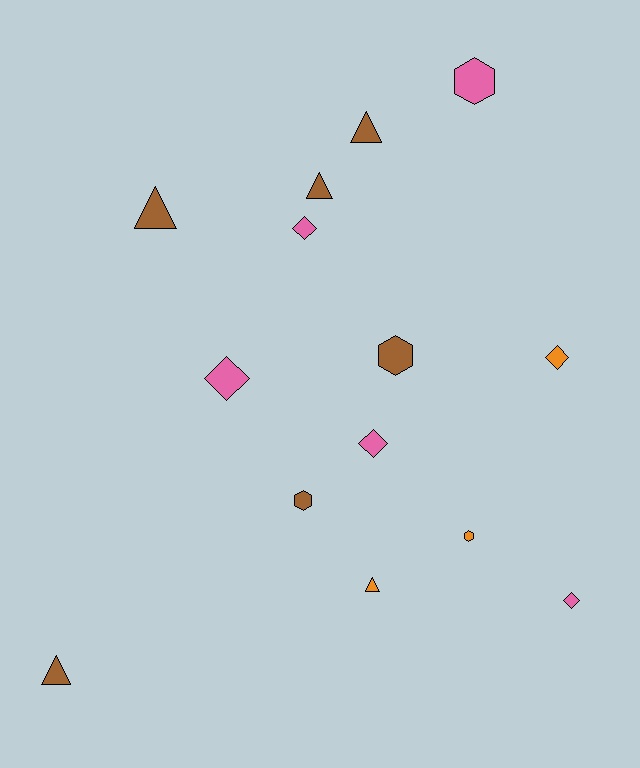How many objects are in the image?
There are 14 objects.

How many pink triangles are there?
There are no pink triangles.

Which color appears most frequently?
Brown, with 6 objects.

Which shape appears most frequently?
Diamond, with 5 objects.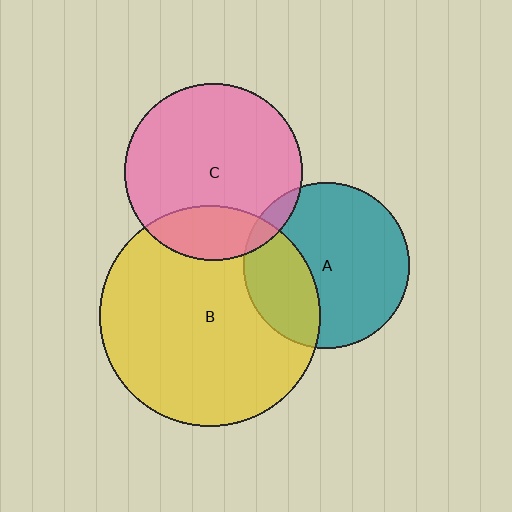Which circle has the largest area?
Circle B (yellow).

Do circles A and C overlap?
Yes.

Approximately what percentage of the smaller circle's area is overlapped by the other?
Approximately 5%.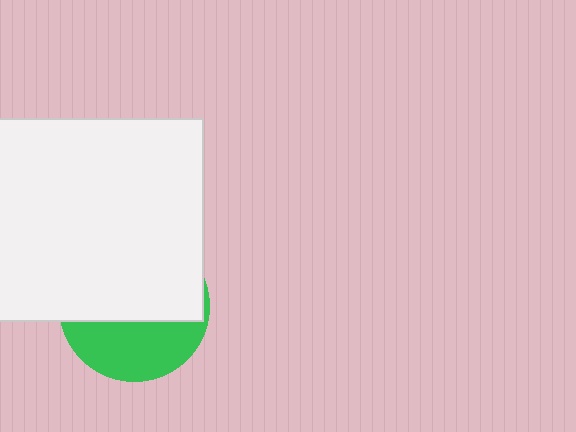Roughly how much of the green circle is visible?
A small part of it is visible (roughly 39%).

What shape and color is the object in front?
The object in front is a white rectangle.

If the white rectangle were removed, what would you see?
You would see the complete green circle.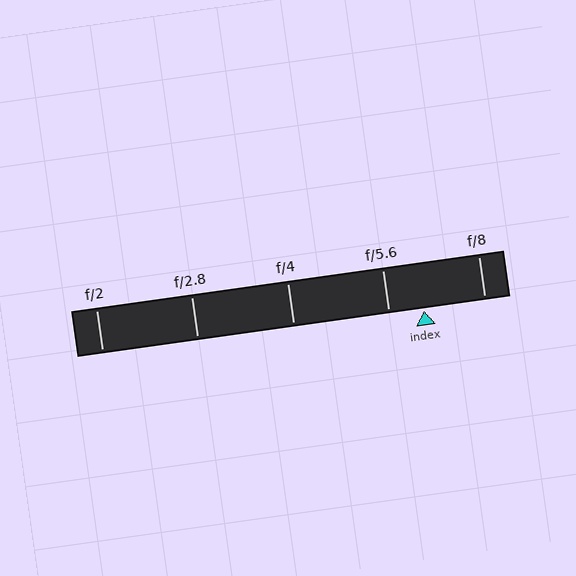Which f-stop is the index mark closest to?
The index mark is closest to f/5.6.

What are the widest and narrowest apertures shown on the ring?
The widest aperture shown is f/2 and the narrowest is f/8.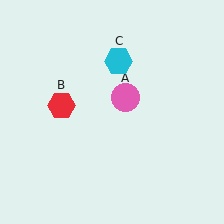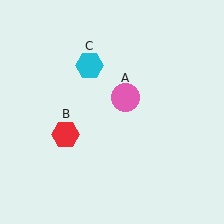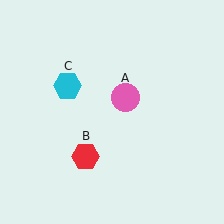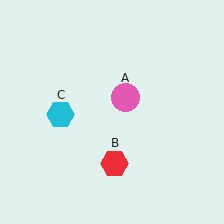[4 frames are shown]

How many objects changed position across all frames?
2 objects changed position: red hexagon (object B), cyan hexagon (object C).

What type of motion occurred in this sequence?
The red hexagon (object B), cyan hexagon (object C) rotated counterclockwise around the center of the scene.